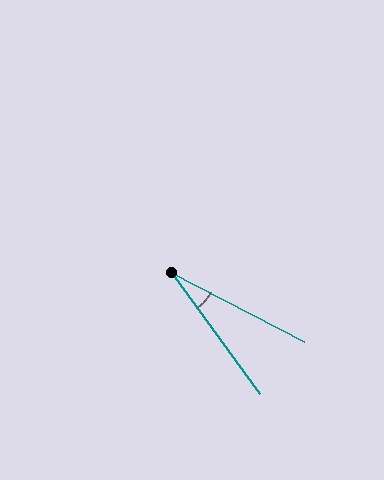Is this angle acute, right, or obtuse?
It is acute.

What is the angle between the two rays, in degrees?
Approximately 26 degrees.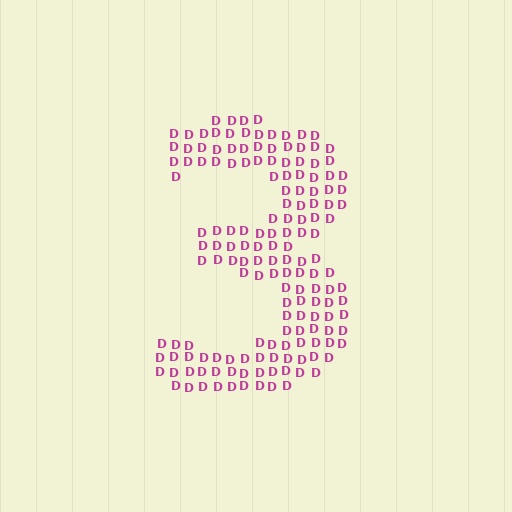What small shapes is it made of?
It is made of small letter D's.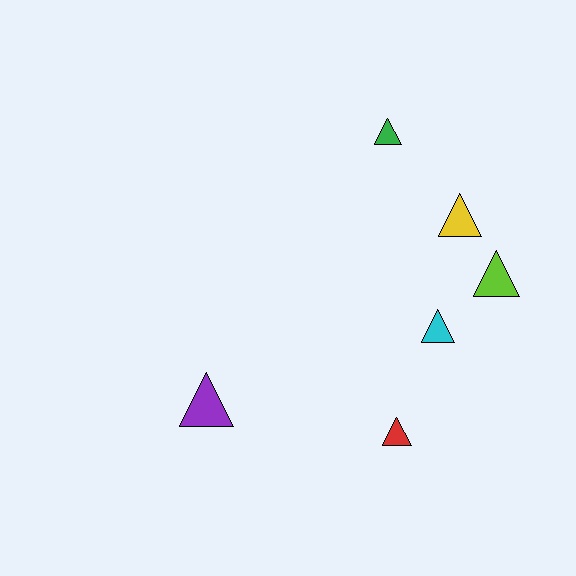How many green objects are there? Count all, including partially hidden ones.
There is 1 green object.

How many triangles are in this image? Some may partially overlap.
There are 6 triangles.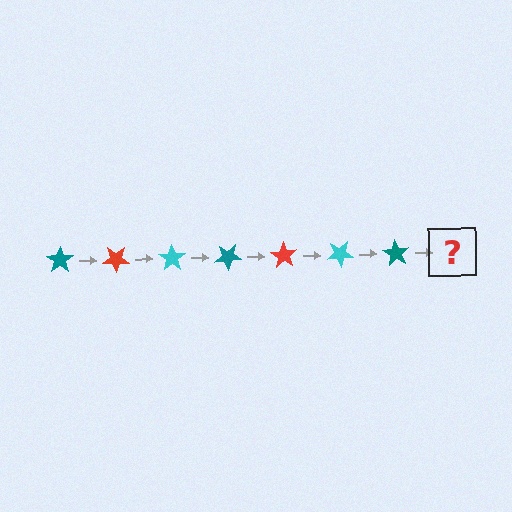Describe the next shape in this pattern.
It should be a red star, rotated 245 degrees from the start.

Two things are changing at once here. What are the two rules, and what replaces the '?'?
The two rules are that it rotates 35 degrees each step and the color cycles through teal, red, and cyan. The '?' should be a red star, rotated 245 degrees from the start.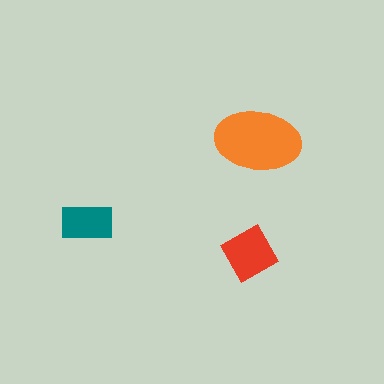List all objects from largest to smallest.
The orange ellipse, the red diamond, the teal rectangle.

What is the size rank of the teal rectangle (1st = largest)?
3rd.